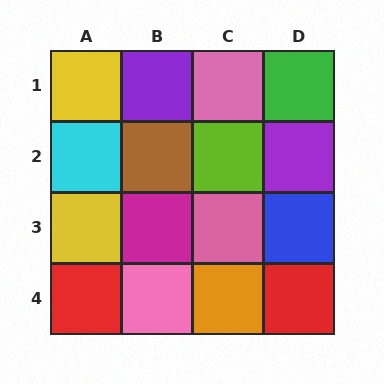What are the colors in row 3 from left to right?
Yellow, magenta, pink, blue.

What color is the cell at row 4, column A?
Red.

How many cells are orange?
1 cell is orange.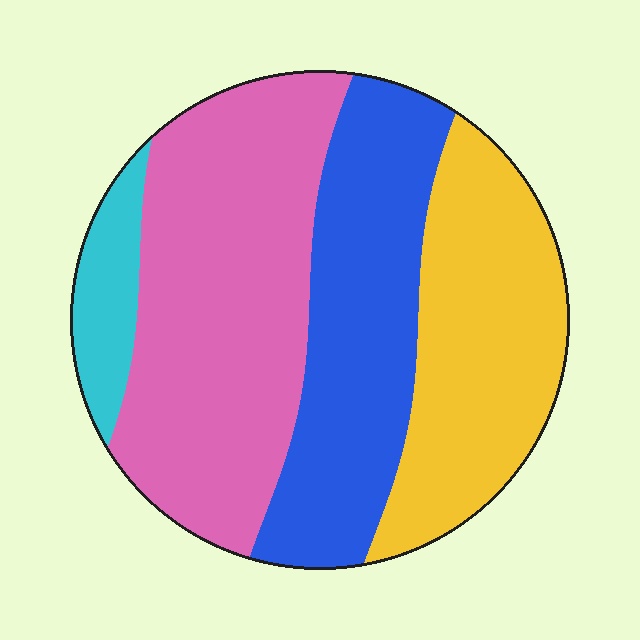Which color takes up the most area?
Pink, at roughly 40%.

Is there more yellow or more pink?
Pink.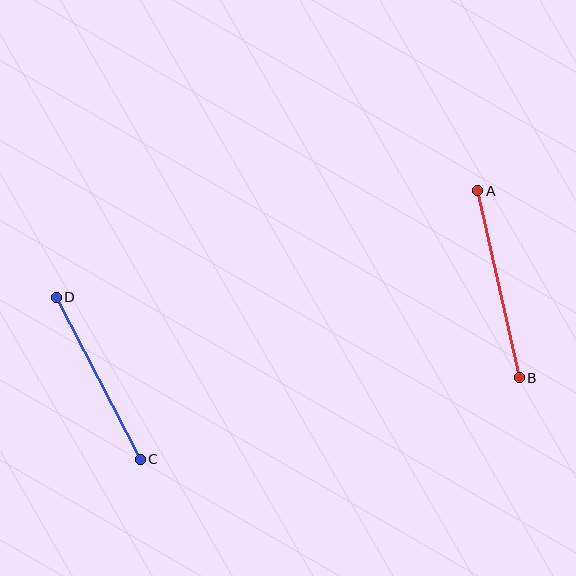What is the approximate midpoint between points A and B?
The midpoint is at approximately (498, 284) pixels.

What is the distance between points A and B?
The distance is approximately 192 pixels.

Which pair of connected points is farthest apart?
Points A and B are farthest apart.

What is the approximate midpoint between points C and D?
The midpoint is at approximately (98, 378) pixels.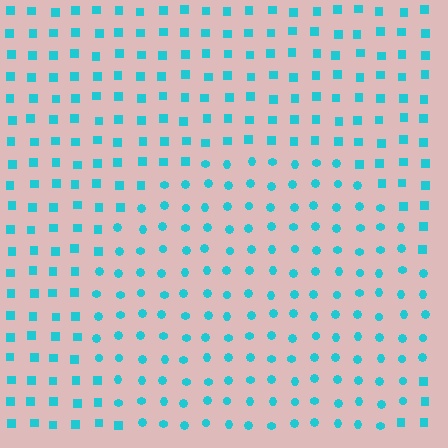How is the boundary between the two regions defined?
The boundary is defined by a change in element shape: circles inside vs. squares outside. All elements share the same color and spacing.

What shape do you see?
I see a circle.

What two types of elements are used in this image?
The image uses circles inside the circle region and squares outside it.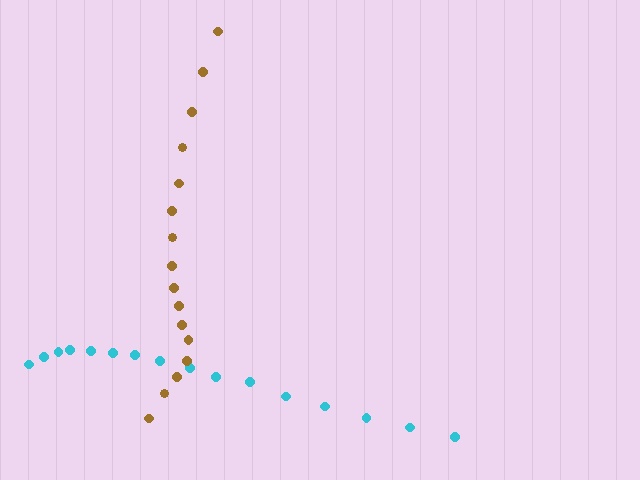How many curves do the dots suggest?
There are 2 distinct paths.